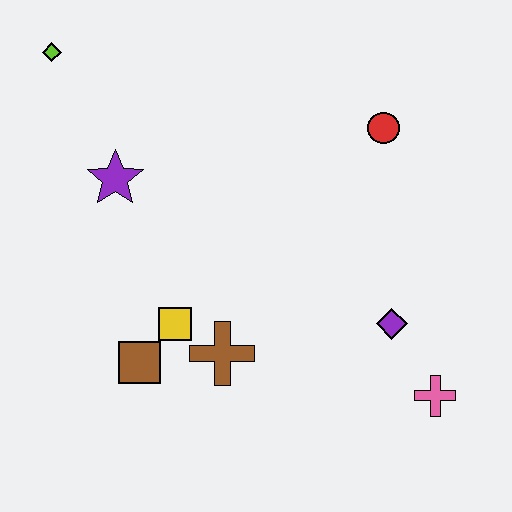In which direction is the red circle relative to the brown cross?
The red circle is above the brown cross.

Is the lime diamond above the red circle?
Yes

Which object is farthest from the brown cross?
The lime diamond is farthest from the brown cross.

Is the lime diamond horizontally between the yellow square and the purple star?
No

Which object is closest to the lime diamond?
The purple star is closest to the lime diamond.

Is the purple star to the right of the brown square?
No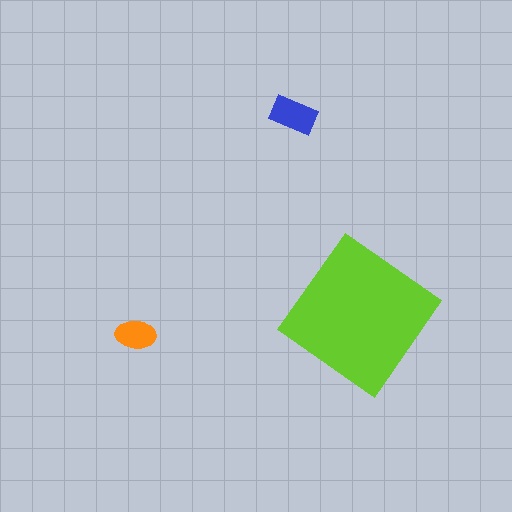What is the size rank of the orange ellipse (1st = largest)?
3rd.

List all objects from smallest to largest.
The orange ellipse, the blue rectangle, the lime diamond.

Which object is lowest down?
The orange ellipse is bottommost.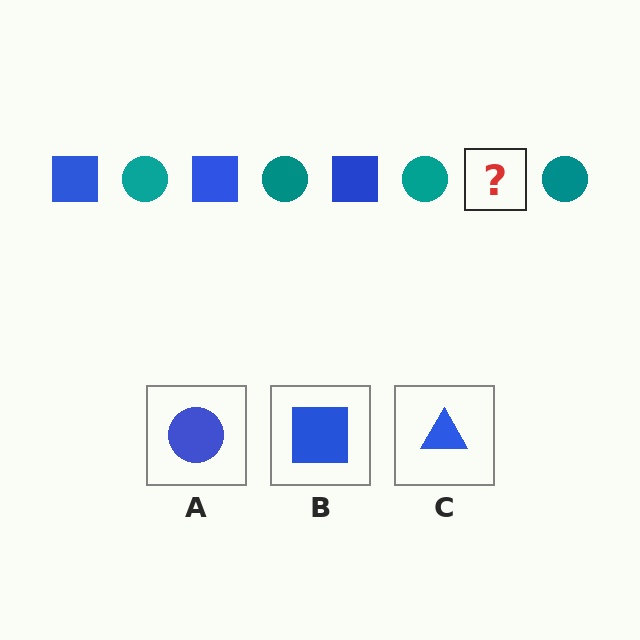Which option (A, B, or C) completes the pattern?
B.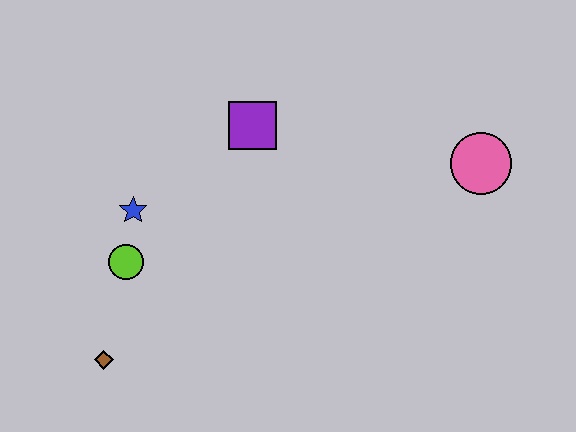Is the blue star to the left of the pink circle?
Yes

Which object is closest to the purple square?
The blue star is closest to the purple square.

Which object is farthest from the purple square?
The brown diamond is farthest from the purple square.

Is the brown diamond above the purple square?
No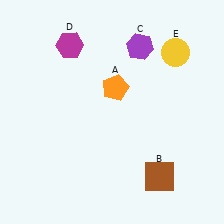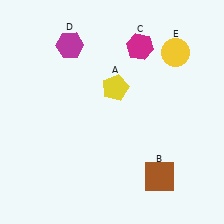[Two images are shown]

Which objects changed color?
A changed from orange to yellow. C changed from purple to magenta.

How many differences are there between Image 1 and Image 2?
There are 2 differences between the two images.